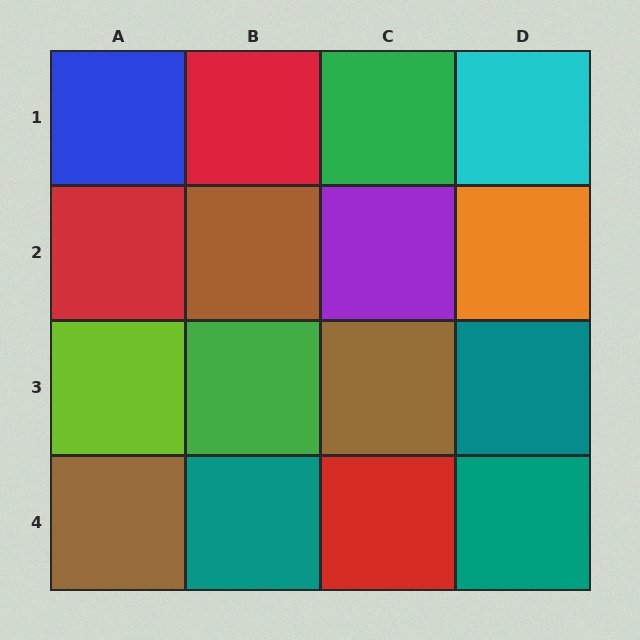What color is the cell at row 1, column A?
Blue.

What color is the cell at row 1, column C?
Green.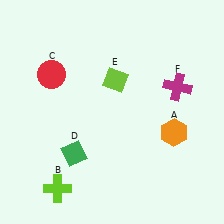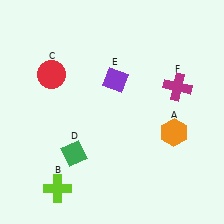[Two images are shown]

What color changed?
The diamond (E) changed from lime in Image 1 to purple in Image 2.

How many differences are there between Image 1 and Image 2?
There is 1 difference between the two images.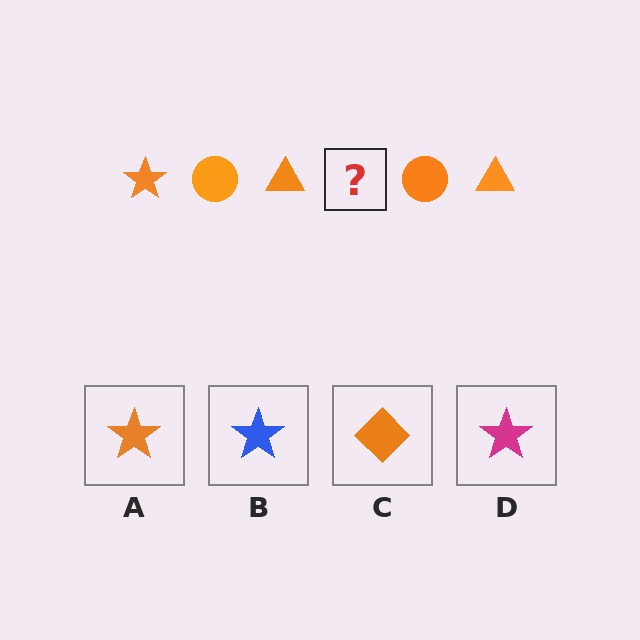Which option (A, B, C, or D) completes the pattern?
A.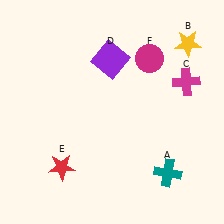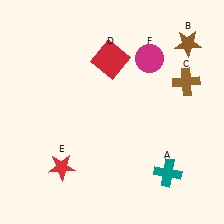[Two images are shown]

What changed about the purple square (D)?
In Image 1, D is purple. In Image 2, it changed to red.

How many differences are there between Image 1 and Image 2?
There are 3 differences between the two images.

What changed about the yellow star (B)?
In Image 1, B is yellow. In Image 2, it changed to brown.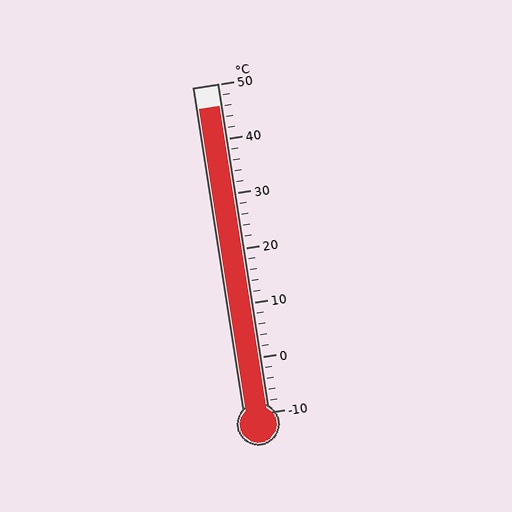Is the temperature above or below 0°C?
The temperature is above 0°C.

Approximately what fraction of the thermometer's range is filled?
The thermometer is filled to approximately 95% of its range.